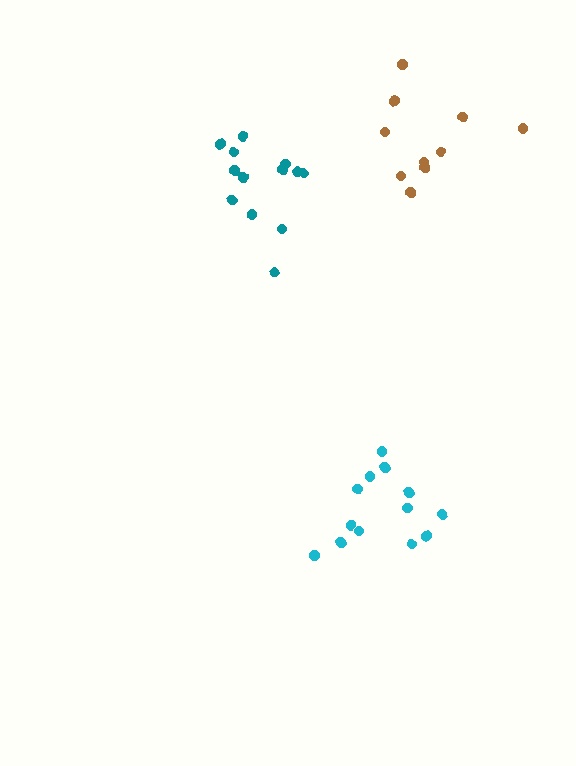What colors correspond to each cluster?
The clusters are colored: cyan, teal, brown.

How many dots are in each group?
Group 1: 13 dots, Group 2: 13 dots, Group 3: 10 dots (36 total).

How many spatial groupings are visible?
There are 3 spatial groupings.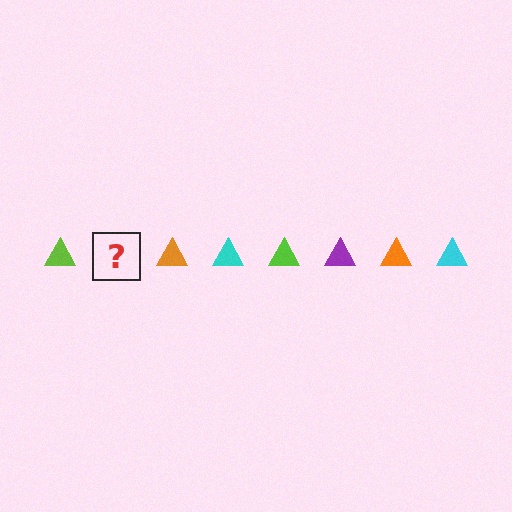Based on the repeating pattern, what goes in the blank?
The blank should be a purple triangle.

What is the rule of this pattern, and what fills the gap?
The rule is that the pattern cycles through lime, purple, orange, cyan triangles. The gap should be filled with a purple triangle.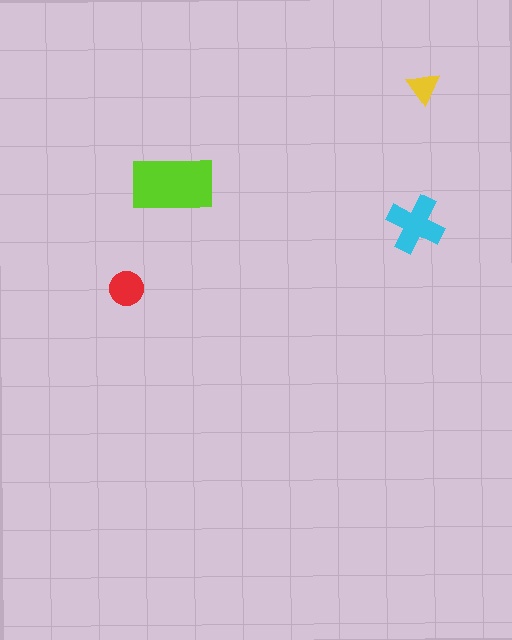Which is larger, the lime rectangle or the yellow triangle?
The lime rectangle.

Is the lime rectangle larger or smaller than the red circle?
Larger.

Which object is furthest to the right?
The yellow triangle is rightmost.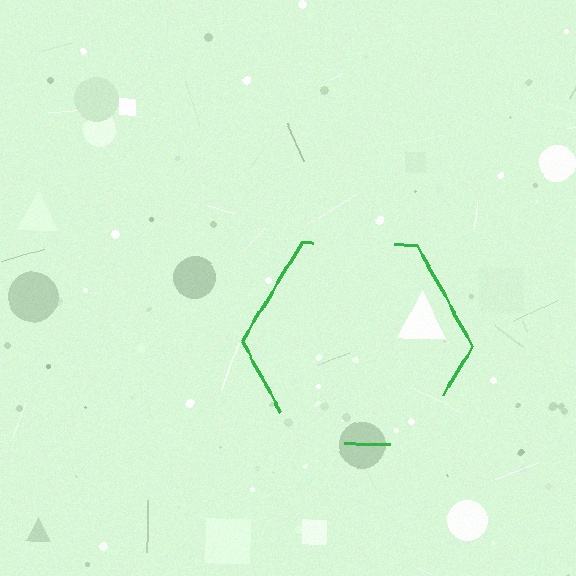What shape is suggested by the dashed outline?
The dashed outline suggests a hexagon.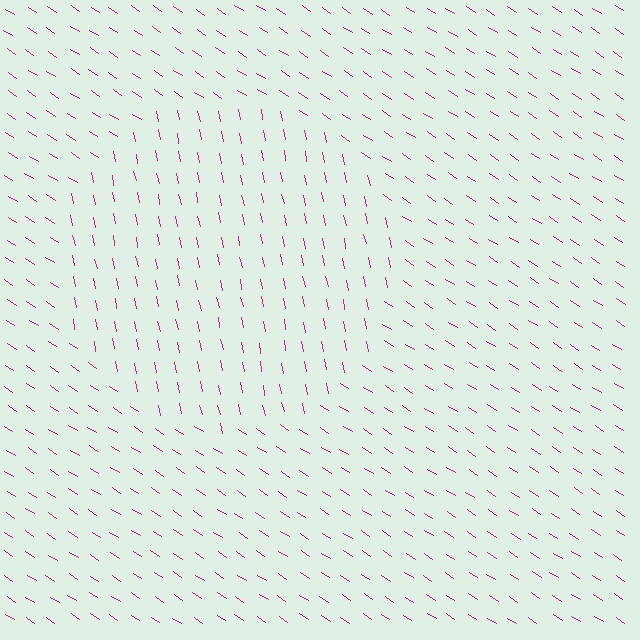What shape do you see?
I see a circle.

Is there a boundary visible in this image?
Yes, there is a texture boundary formed by a change in line orientation.